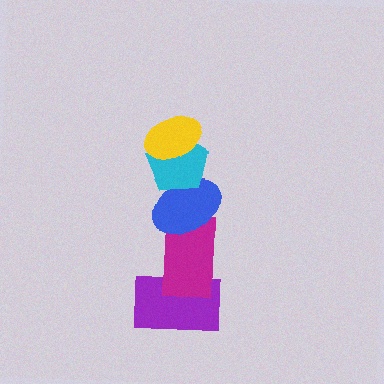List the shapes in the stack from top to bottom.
From top to bottom: the yellow ellipse, the cyan pentagon, the blue ellipse, the magenta rectangle, the purple rectangle.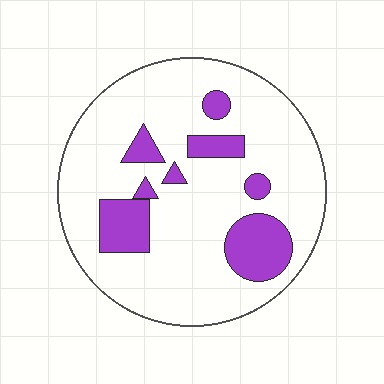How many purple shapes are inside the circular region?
8.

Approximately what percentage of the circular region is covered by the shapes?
Approximately 20%.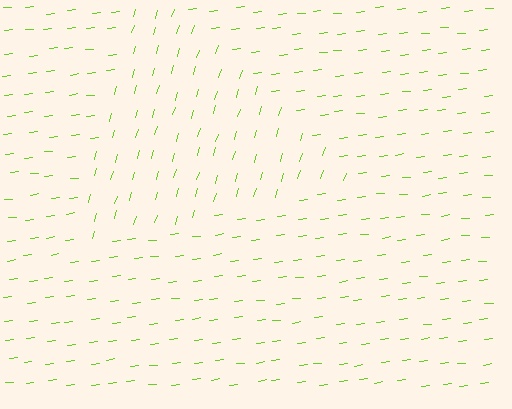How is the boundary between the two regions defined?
The boundary is defined purely by a change in line orientation (approximately 66 degrees difference). All lines are the same color and thickness.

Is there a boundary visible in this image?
Yes, there is a texture boundary formed by a change in line orientation.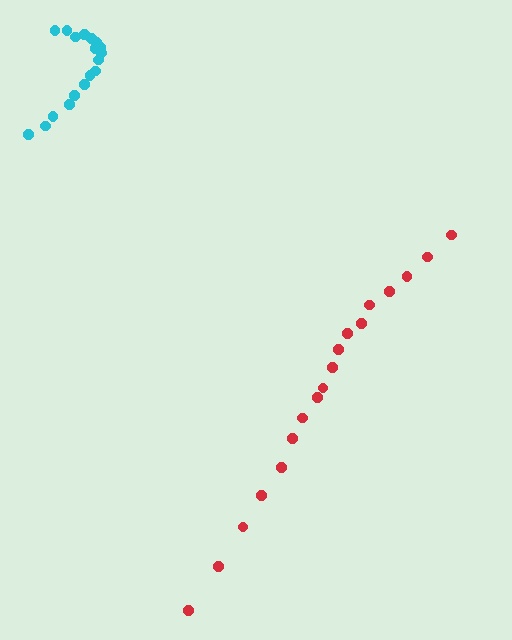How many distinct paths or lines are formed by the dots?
There are 2 distinct paths.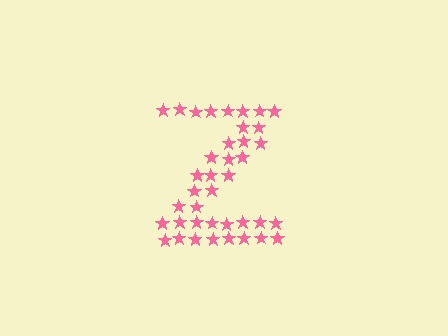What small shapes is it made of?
It is made of small stars.